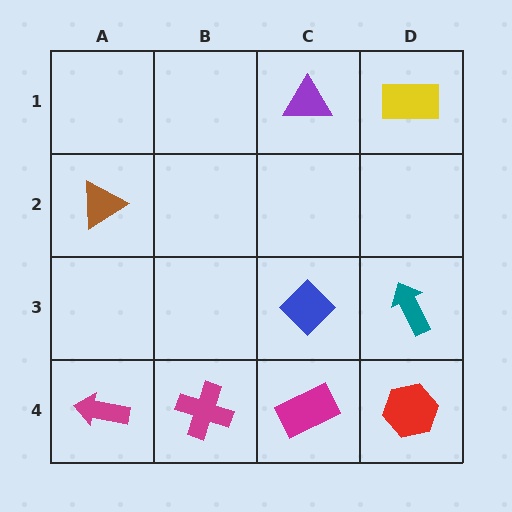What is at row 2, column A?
A brown triangle.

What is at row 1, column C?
A purple triangle.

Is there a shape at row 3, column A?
No, that cell is empty.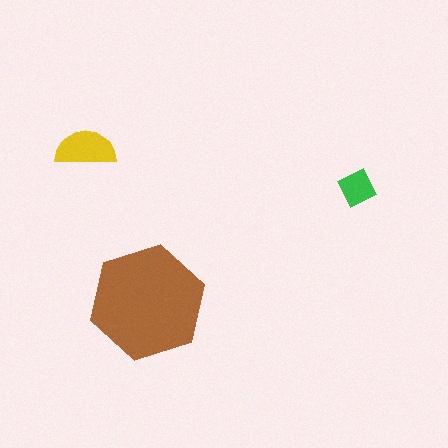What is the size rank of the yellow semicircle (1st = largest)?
2nd.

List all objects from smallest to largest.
The green diamond, the yellow semicircle, the brown hexagon.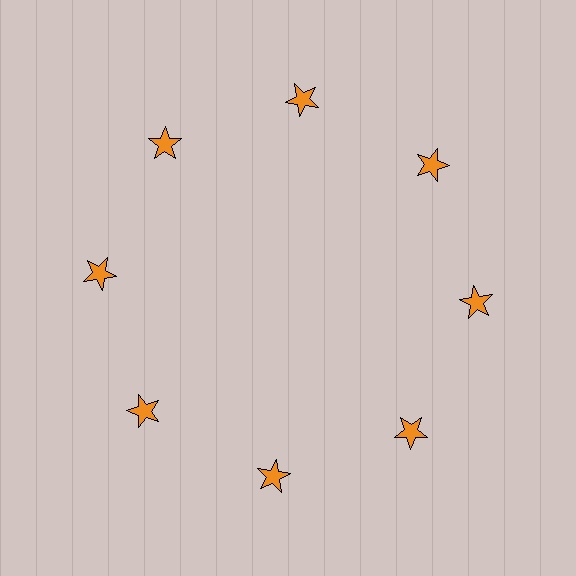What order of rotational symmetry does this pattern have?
This pattern has 8-fold rotational symmetry.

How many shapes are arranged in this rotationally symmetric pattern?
There are 8 shapes, arranged in 8 groups of 1.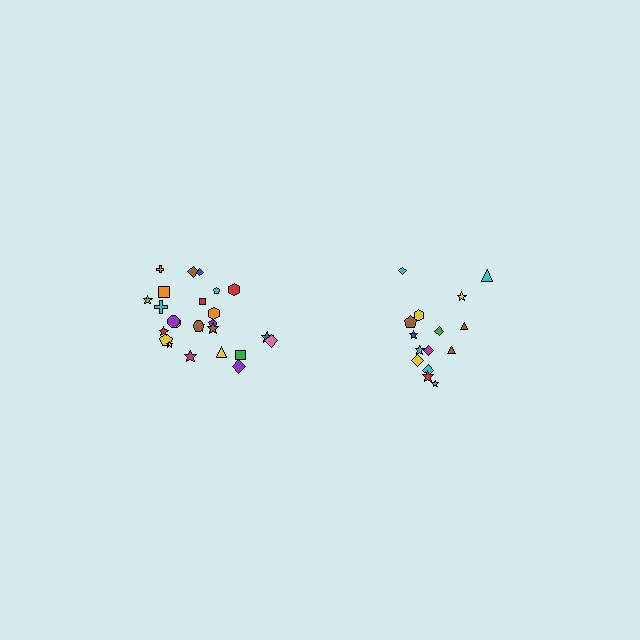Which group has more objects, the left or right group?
The left group.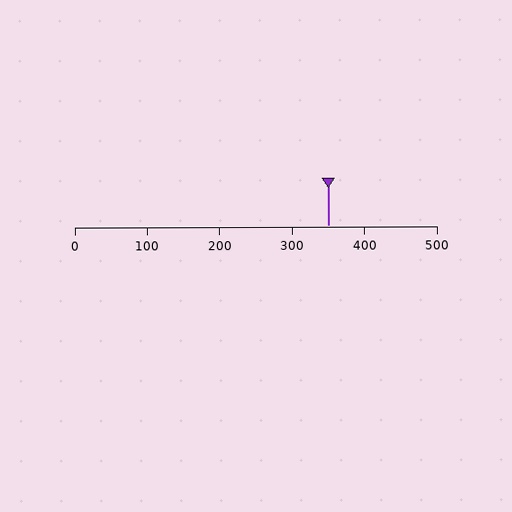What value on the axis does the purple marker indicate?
The marker indicates approximately 350.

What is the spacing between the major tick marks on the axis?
The major ticks are spaced 100 apart.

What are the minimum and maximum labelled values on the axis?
The axis runs from 0 to 500.